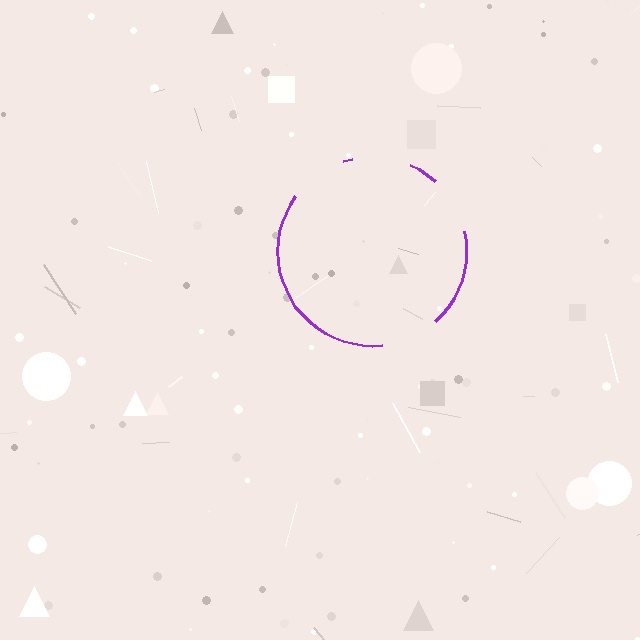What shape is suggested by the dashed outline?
The dashed outline suggests a circle.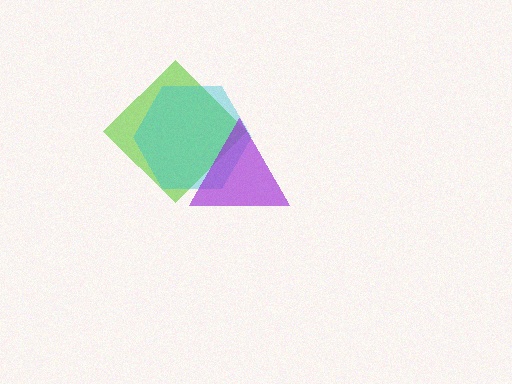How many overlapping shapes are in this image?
There are 3 overlapping shapes in the image.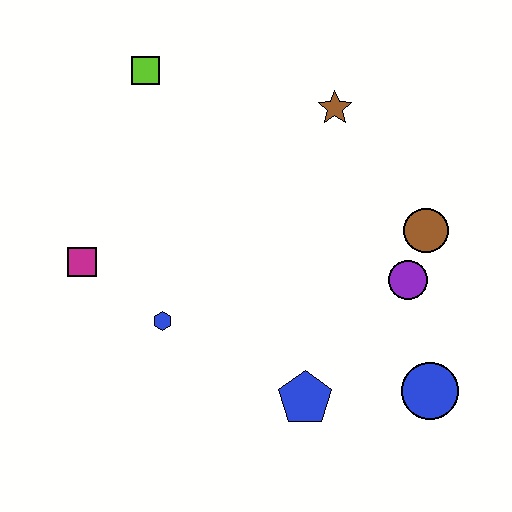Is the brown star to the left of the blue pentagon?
No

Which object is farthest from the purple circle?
The lime square is farthest from the purple circle.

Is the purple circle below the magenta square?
Yes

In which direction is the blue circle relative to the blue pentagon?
The blue circle is to the right of the blue pentagon.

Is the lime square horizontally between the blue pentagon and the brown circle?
No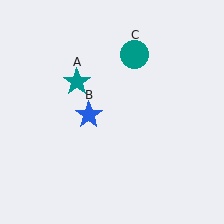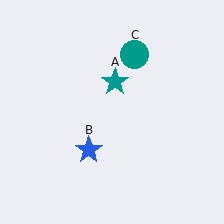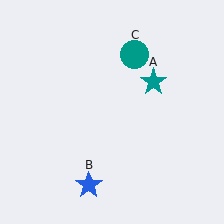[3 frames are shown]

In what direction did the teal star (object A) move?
The teal star (object A) moved right.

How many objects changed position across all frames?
2 objects changed position: teal star (object A), blue star (object B).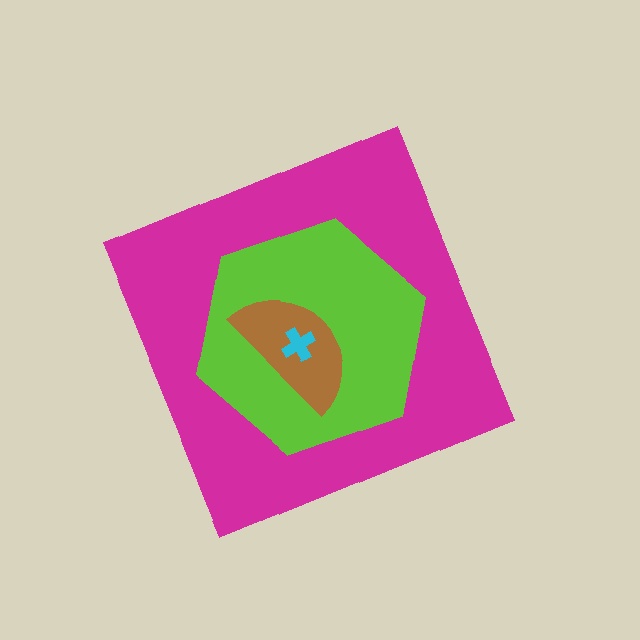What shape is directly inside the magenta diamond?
The lime hexagon.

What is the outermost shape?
The magenta diamond.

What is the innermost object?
The cyan cross.